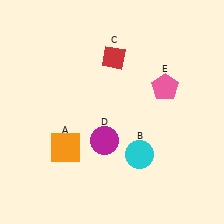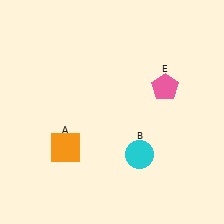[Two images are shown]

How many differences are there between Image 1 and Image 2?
There are 2 differences between the two images.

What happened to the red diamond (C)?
The red diamond (C) was removed in Image 2. It was in the top-right area of Image 1.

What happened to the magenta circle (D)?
The magenta circle (D) was removed in Image 2. It was in the bottom-left area of Image 1.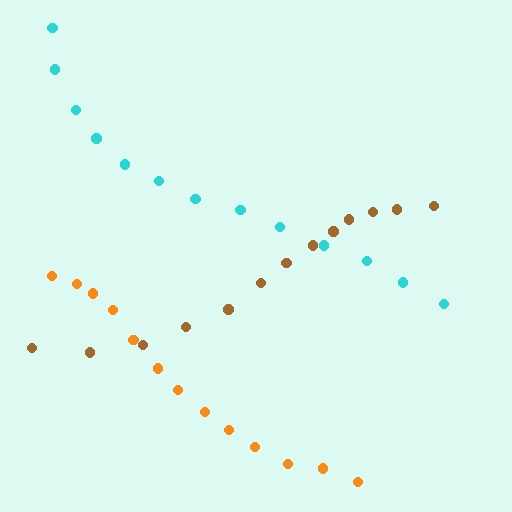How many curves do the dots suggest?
There are 3 distinct paths.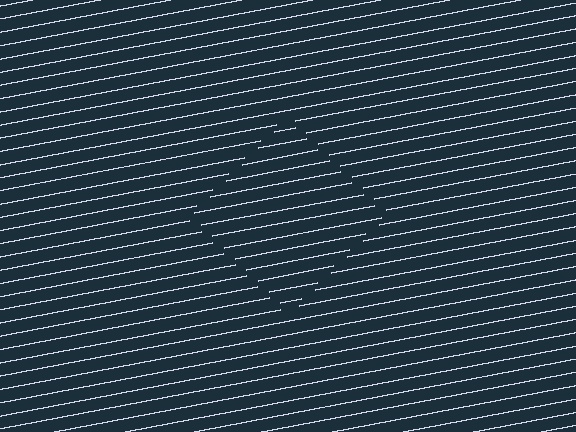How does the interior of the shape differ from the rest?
The interior of the shape contains the same grating, shifted by half a period — the contour is defined by the phase discontinuity where line-ends from the inner and outer gratings abut.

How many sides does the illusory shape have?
4 sides — the line-ends trace a square.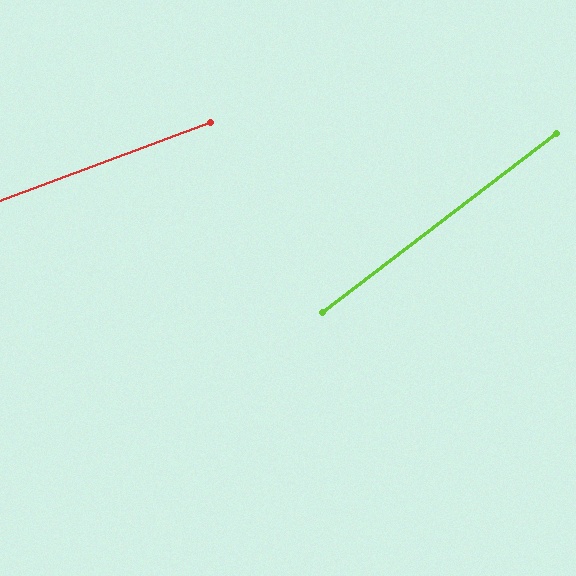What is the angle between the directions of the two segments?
Approximately 17 degrees.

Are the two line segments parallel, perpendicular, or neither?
Neither parallel nor perpendicular — they differ by about 17°.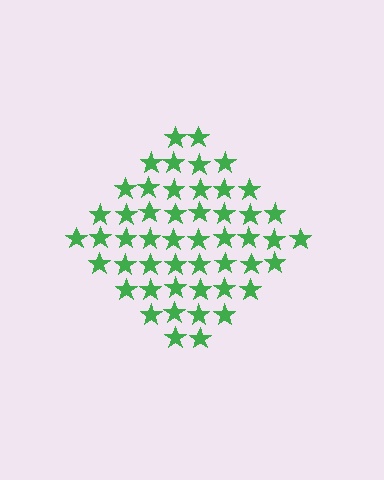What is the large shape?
The large shape is a diamond.